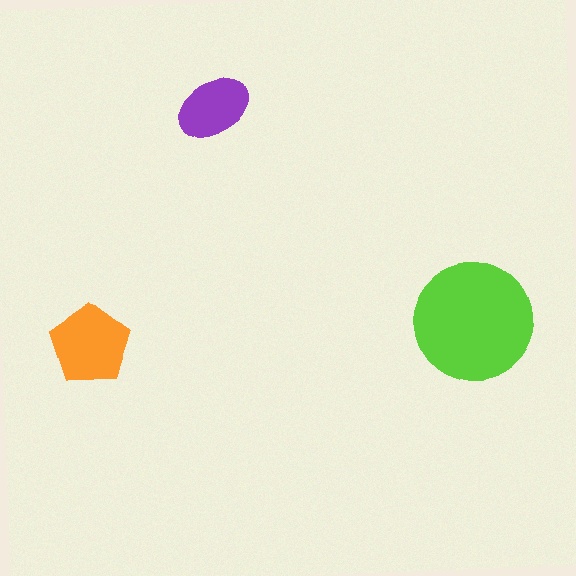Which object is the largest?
The lime circle.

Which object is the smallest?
The purple ellipse.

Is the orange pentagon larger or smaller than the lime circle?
Smaller.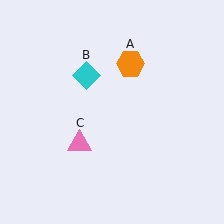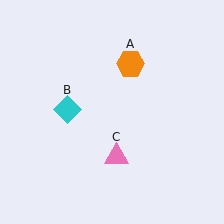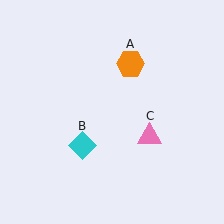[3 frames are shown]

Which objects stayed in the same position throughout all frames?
Orange hexagon (object A) remained stationary.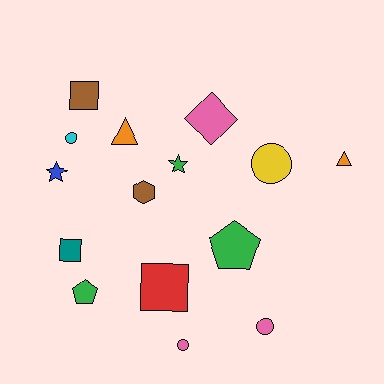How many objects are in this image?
There are 15 objects.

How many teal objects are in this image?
There is 1 teal object.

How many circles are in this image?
There are 4 circles.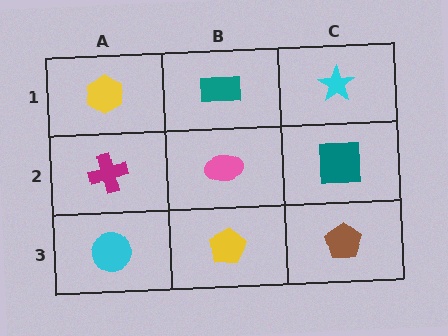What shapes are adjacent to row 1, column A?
A magenta cross (row 2, column A), a teal rectangle (row 1, column B).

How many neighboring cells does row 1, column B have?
3.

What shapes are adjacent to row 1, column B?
A pink ellipse (row 2, column B), a yellow hexagon (row 1, column A), a cyan star (row 1, column C).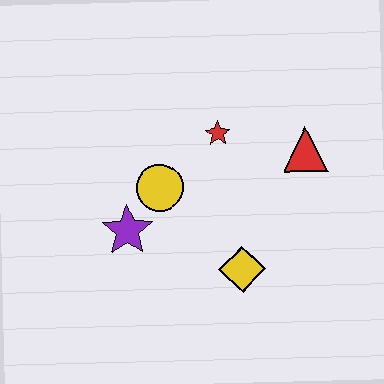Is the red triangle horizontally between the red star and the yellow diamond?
No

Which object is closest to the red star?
The yellow circle is closest to the red star.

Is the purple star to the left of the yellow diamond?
Yes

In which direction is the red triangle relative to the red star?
The red triangle is to the right of the red star.